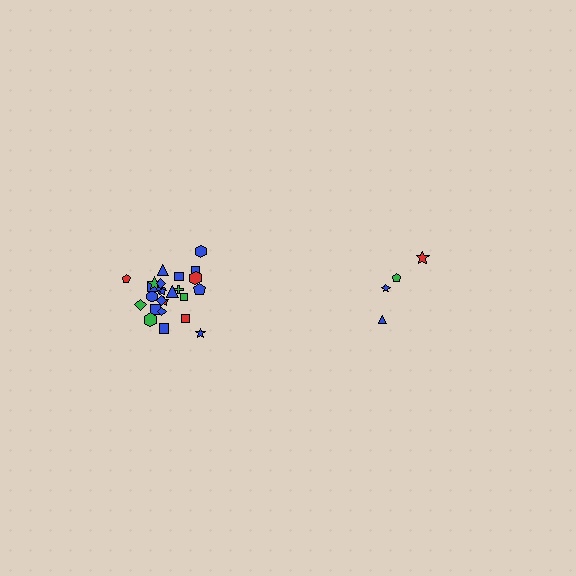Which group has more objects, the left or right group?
The left group.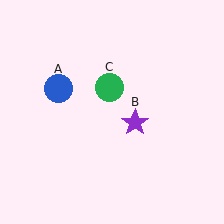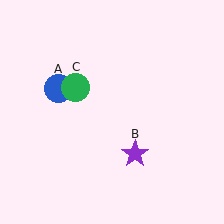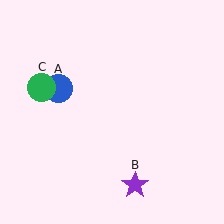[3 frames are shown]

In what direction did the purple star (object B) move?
The purple star (object B) moved down.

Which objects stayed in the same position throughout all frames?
Blue circle (object A) remained stationary.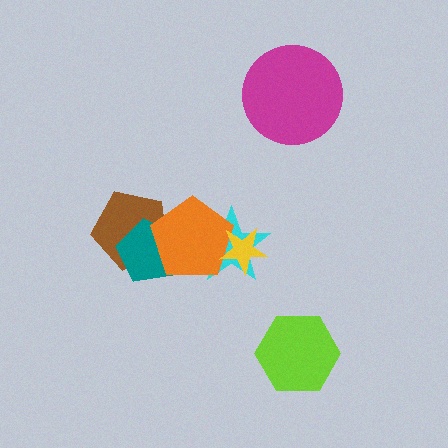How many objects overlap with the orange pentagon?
4 objects overlap with the orange pentagon.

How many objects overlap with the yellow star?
2 objects overlap with the yellow star.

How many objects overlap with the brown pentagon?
2 objects overlap with the brown pentagon.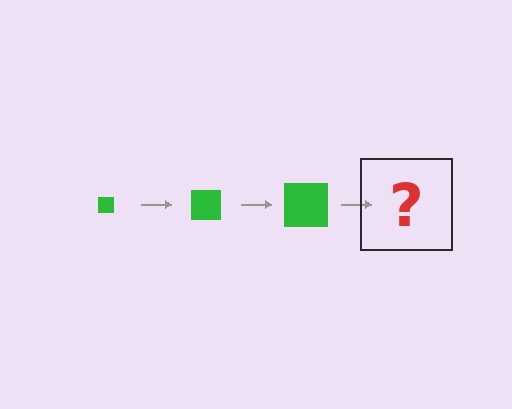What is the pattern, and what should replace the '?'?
The pattern is that the square gets progressively larger each step. The '?' should be a green square, larger than the previous one.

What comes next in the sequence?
The next element should be a green square, larger than the previous one.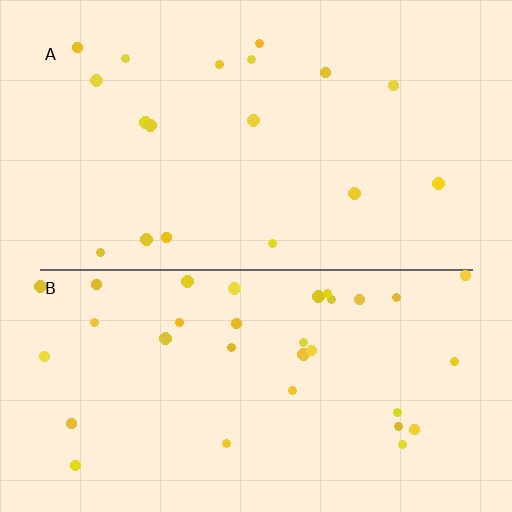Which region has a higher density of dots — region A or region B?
B (the bottom).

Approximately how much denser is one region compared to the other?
Approximately 1.9× — region B over region A.